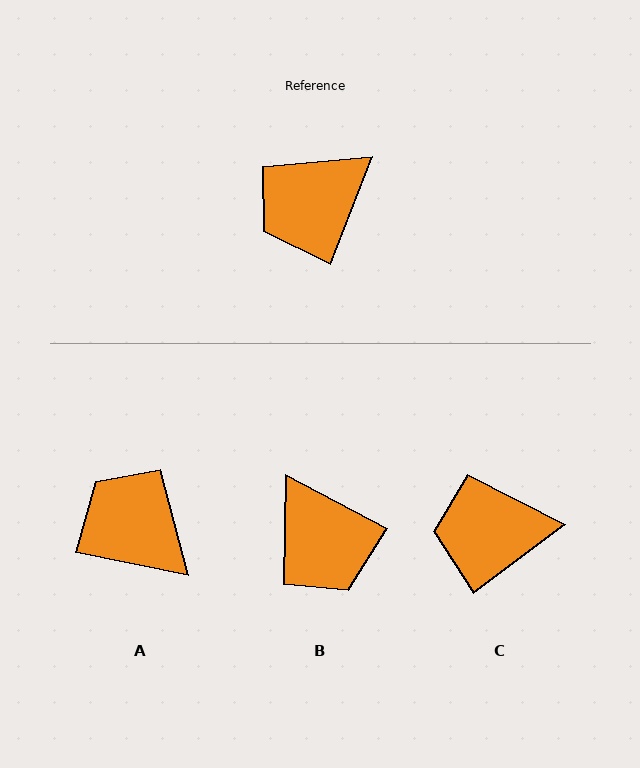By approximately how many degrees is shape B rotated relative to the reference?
Approximately 84 degrees counter-clockwise.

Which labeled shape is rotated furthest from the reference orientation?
B, about 84 degrees away.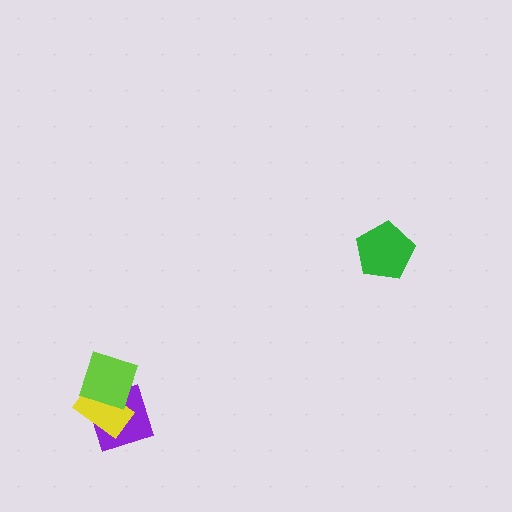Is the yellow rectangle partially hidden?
Yes, it is partially covered by another shape.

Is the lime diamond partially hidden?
No, no other shape covers it.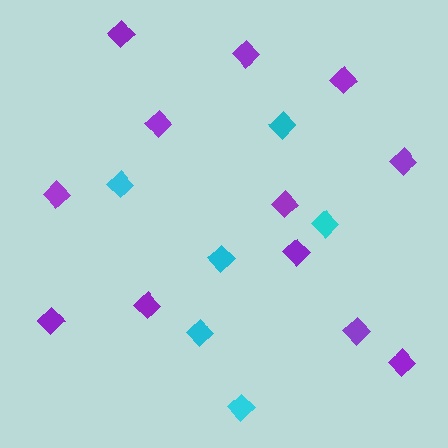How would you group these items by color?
There are 2 groups: one group of purple diamonds (12) and one group of cyan diamonds (6).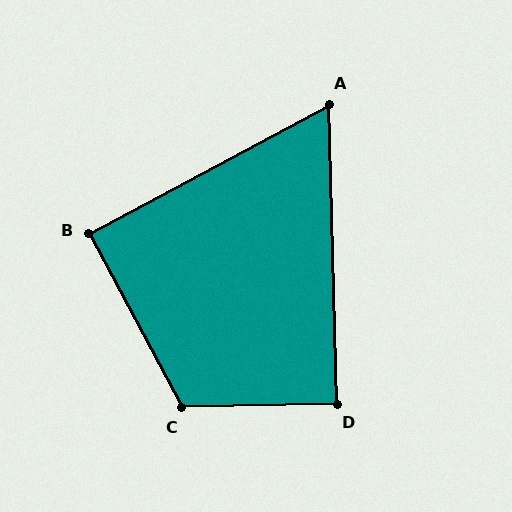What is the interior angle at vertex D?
Approximately 90 degrees (approximately right).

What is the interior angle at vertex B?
Approximately 90 degrees (approximately right).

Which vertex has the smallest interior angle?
A, at approximately 63 degrees.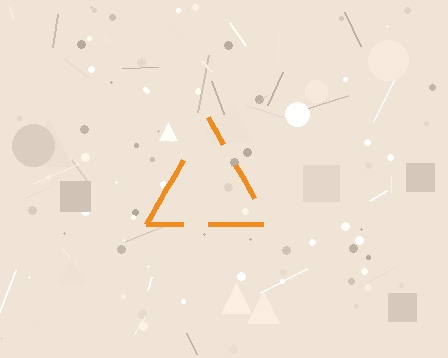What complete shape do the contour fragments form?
The contour fragments form a triangle.